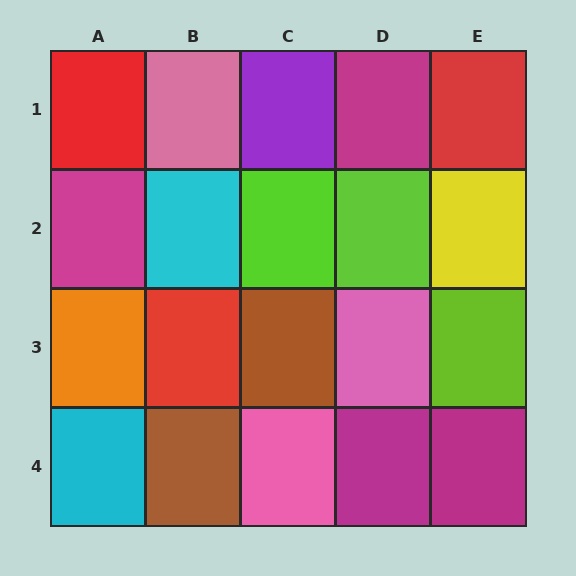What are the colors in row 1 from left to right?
Red, pink, purple, magenta, red.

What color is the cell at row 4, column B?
Brown.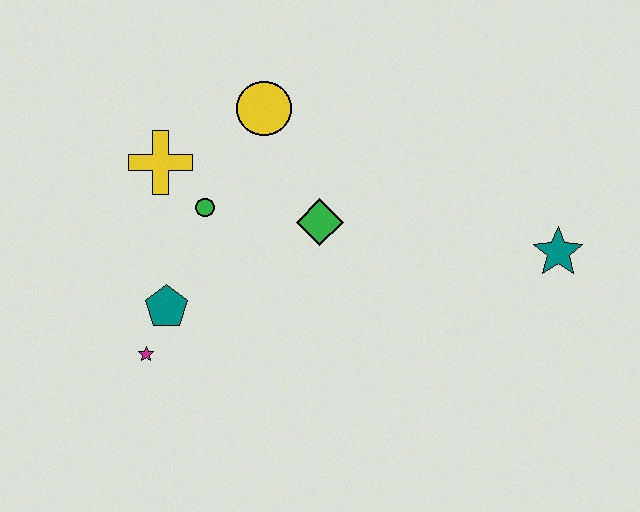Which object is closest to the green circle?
The yellow cross is closest to the green circle.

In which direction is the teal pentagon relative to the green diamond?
The teal pentagon is to the left of the green diamond.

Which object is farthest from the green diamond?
The teal star is farthest from the green diamond.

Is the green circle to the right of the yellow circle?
No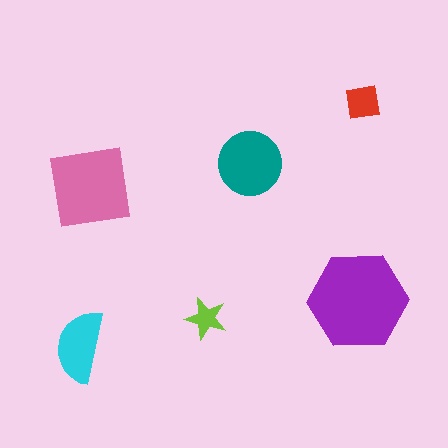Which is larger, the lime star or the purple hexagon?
The purple hexagon.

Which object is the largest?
The purple hexagon.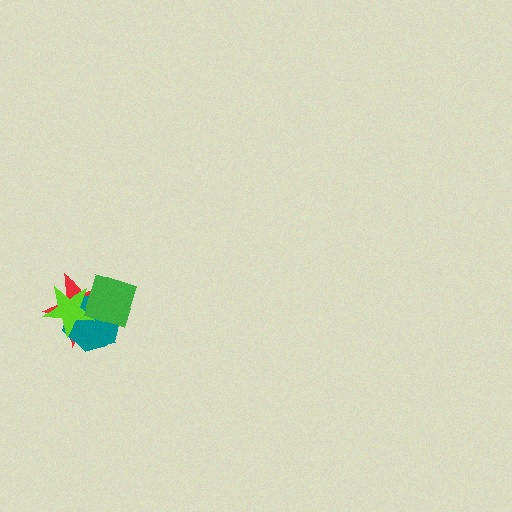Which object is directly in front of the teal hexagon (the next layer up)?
The lime star is directly in front of the teal hexagon.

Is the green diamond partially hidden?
No, no other shape covers it.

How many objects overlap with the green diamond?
3 objects overlap with the green diamond.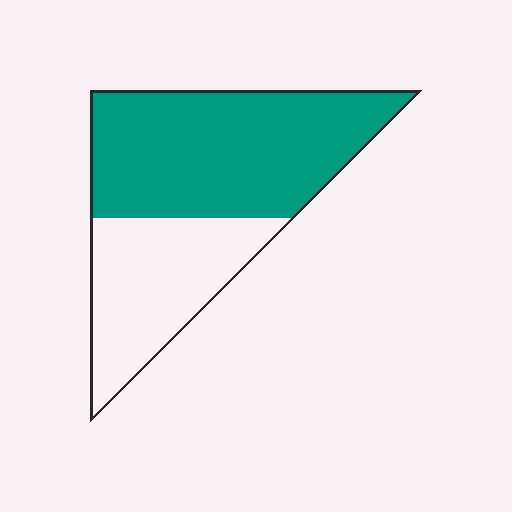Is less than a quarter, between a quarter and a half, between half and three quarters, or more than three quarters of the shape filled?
Between half and three quarters.